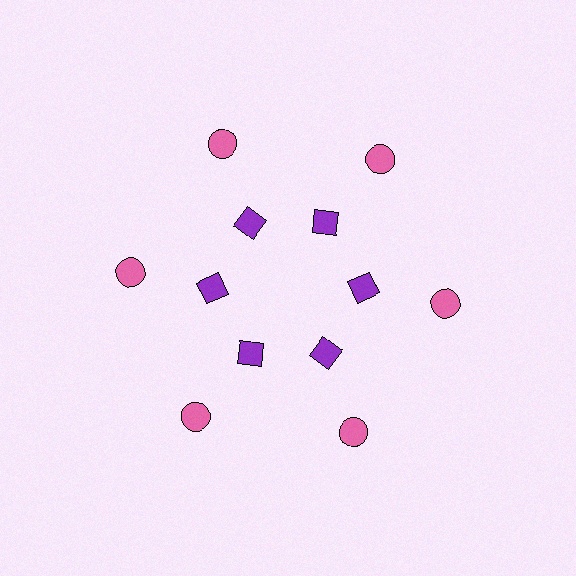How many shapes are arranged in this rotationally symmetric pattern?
There are 12 shapes, arranged in 6 groups of 2.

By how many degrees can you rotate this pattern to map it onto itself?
The pattern maps onto itself every 60 degrees of rotation.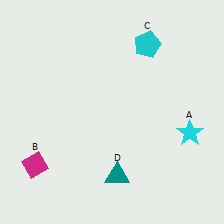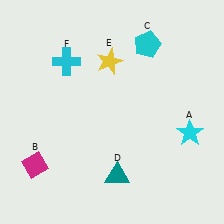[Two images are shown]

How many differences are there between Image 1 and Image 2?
There are 2 differences between the two images.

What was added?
A yellow star (E), a cyan cross (F) were added in Image 2.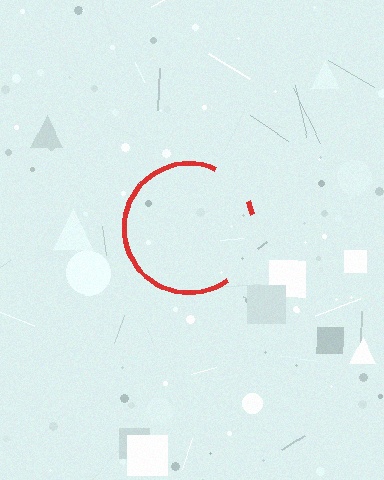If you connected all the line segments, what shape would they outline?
They would outline a circle.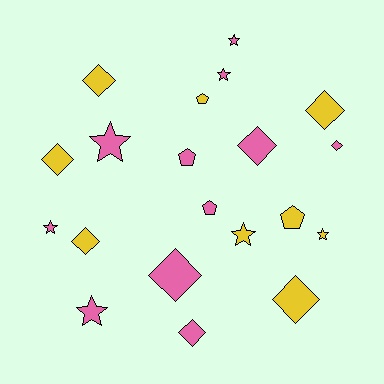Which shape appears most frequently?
Diamond, with 9 objects.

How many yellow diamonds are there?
There are 5 yellow diamonds.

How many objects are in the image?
There are 20 objects.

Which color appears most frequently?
Pink, with 11 objects.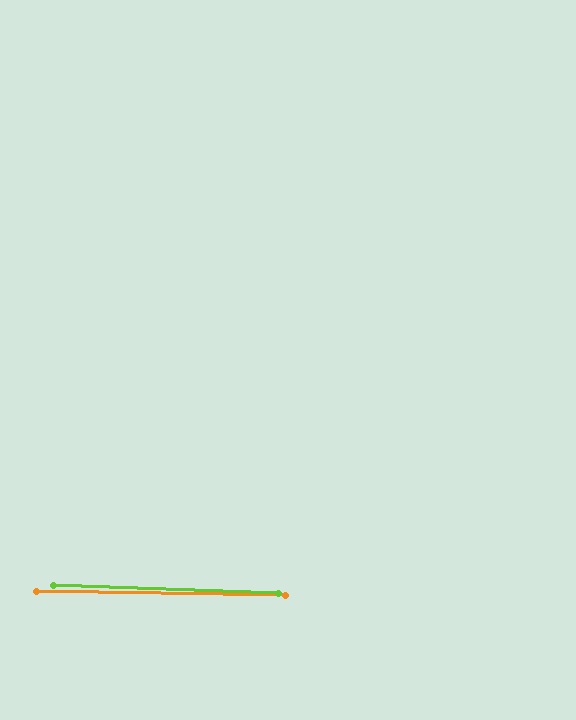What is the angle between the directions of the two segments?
Approximately 1 degree.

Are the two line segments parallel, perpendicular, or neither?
Parallel — their directions differ by only 1.1°.